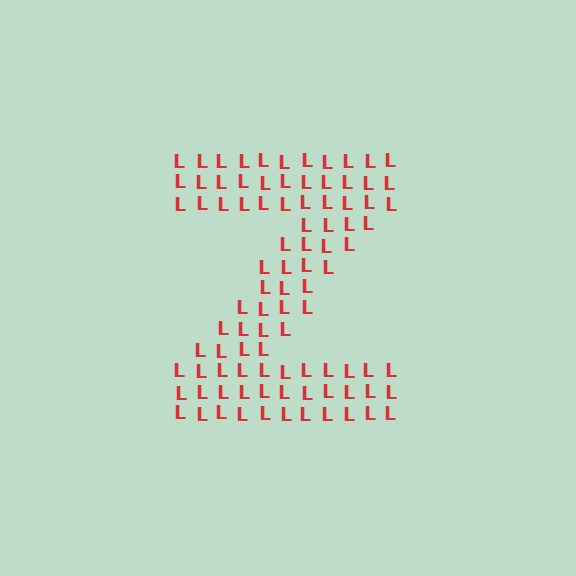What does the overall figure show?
The overall figure shows the letter Z.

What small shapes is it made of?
It is made of small letter L's.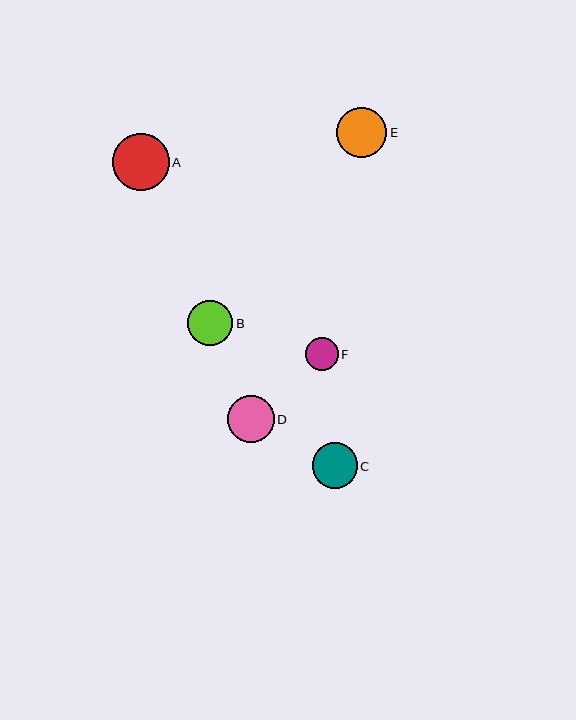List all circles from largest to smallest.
From largest to smallest: A, E, D, B, C, F.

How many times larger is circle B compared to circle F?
Circle B is approximately 1.4 times the size of circle F.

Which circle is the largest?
Circle A is the largest with a size of approximately 57 pixels.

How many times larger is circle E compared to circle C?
Circle E is approximately 1.1 times the size of circle C.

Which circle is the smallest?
Circle F is the smallest with a size of approximately 33 pixels.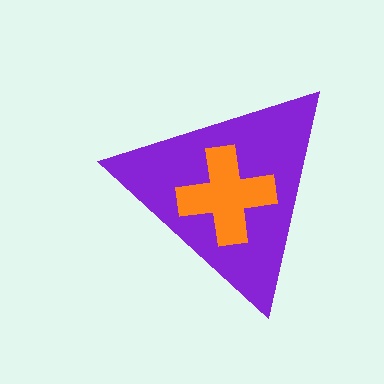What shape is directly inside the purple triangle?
The orange cross.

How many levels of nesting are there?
2.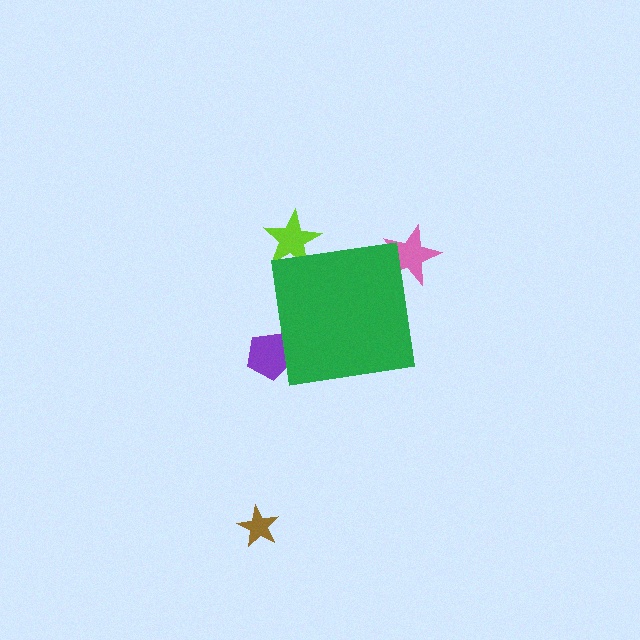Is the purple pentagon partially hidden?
Yes, the purple pentagon is partially hidden behind the green square.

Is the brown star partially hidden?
No, the brown star is fully visible.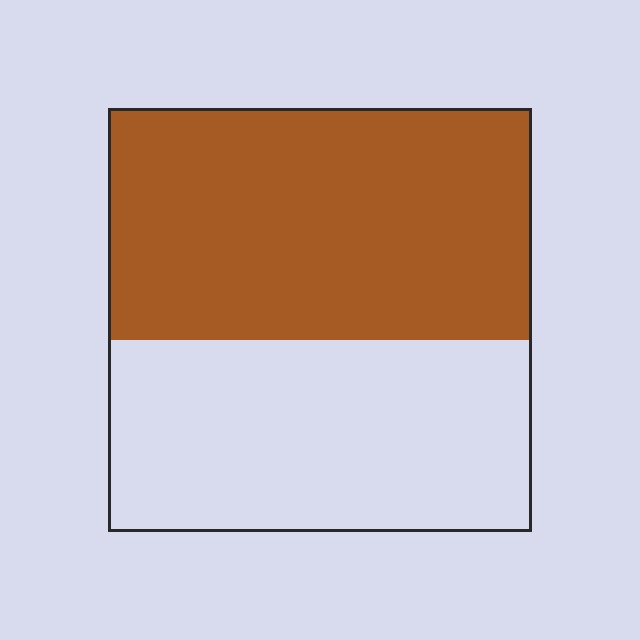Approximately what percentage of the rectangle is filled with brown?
Approximately 55%.